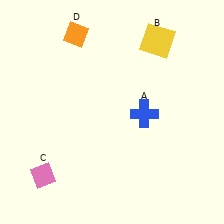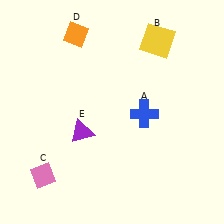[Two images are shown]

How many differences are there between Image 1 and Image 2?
There is 1 difference between the two images.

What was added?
A purple triangle (E) was added in Image 2.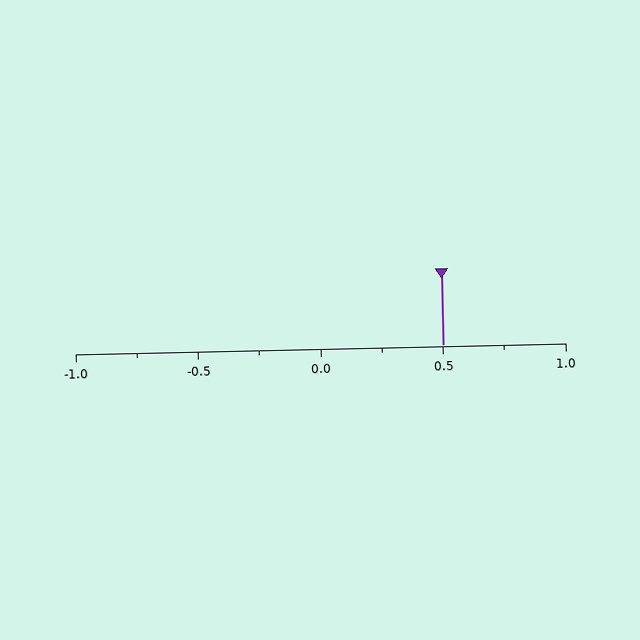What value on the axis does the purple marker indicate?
The marker indicates approximately 0.5.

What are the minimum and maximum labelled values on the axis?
The axis runs from -1.0 to 1.0.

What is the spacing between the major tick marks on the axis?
The major ticks are spaced 0.5 apart.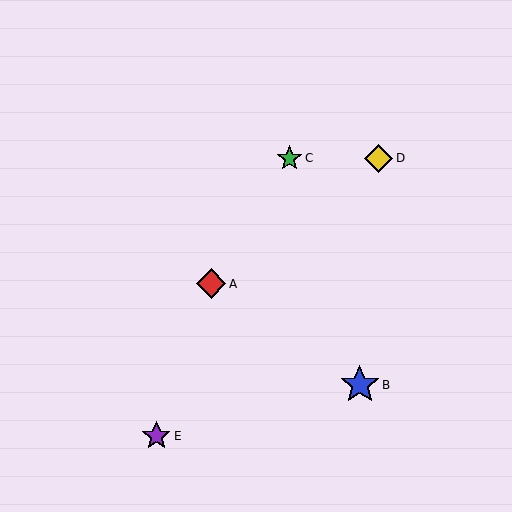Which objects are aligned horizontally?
Objects C, D are aligned horizontally.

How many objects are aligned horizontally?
2 objects (C, D) are aligned horizontally.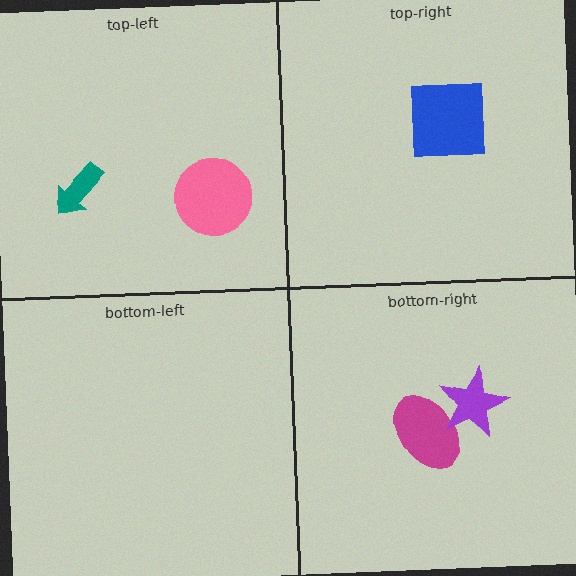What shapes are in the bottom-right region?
The magenta ellipse, the purple star.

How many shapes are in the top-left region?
2.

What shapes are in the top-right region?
The blue square.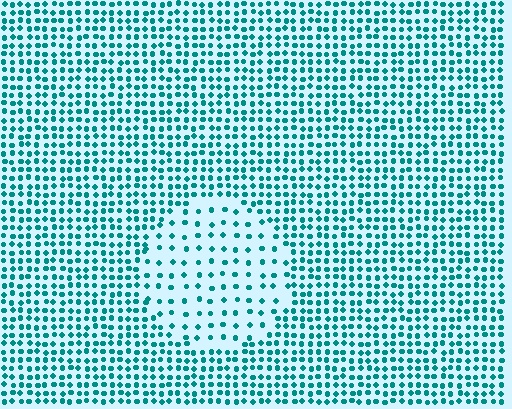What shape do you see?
I see a circle.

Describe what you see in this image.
The image contains small teal elements arranged at two different densities. A circle-shaped region is visible where the elements are less densely packed than the surrounding area.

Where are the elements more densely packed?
The elements are more densely packed outside the circle boundary.